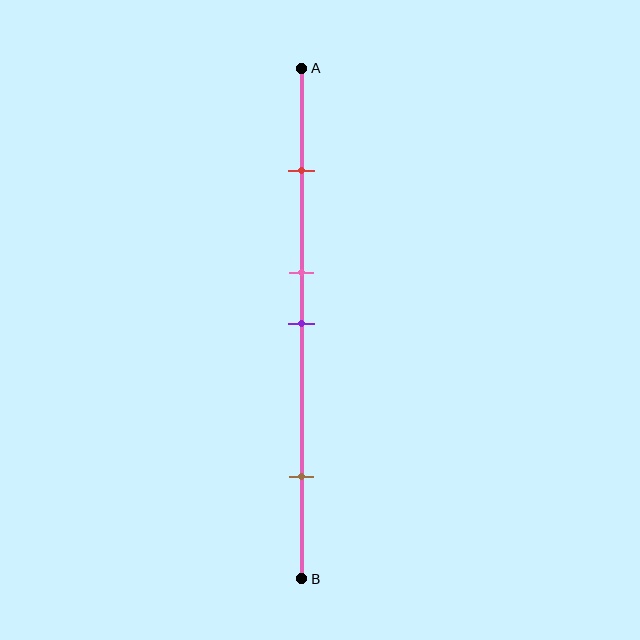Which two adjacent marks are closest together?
The pink and purple marks are the closest adjacent pair.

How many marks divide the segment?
There are 4 marks dividing the segment.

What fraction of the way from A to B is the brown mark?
The brown mark is approximately 80% (0.8) of the way from A to B.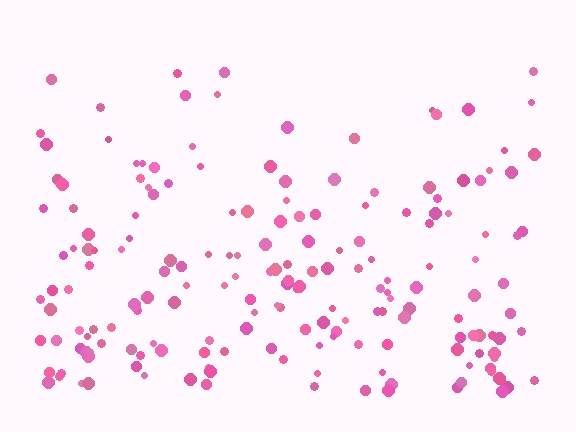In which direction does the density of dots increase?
From top to bottom, with the bottom side densest.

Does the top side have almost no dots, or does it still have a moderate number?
Still a moderate number, just noticeably fewer than the bottom.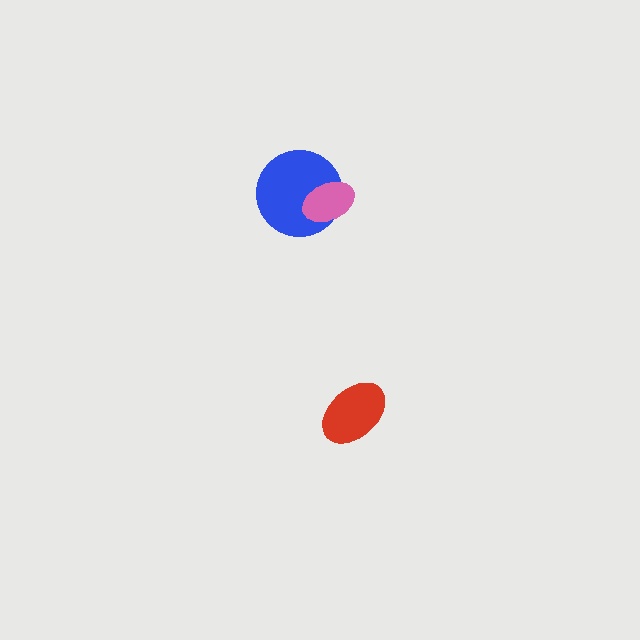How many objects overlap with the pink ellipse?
1 object overlaps with the pink ellipse.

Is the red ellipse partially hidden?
No, no other shape covers it.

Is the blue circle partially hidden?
Yes, it is partially covered by another shape.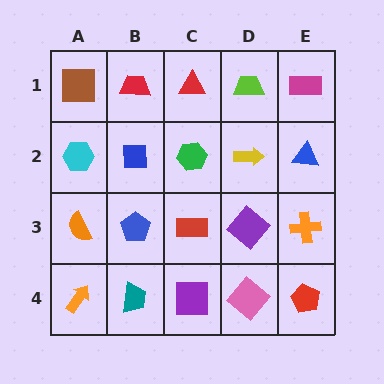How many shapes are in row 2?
5 shapes.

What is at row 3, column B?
A blue pentagon.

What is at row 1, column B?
A red trapezoid.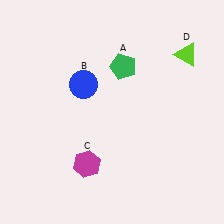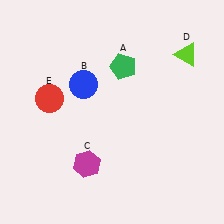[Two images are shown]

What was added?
A red circle (E) was added in Image 2.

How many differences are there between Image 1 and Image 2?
There is 1 difference between the two images.